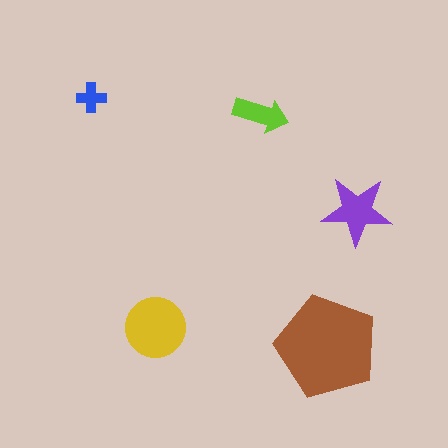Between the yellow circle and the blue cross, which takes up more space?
The yellow circle.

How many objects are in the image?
There are 5 objects in the image.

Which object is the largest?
The brown pentagon.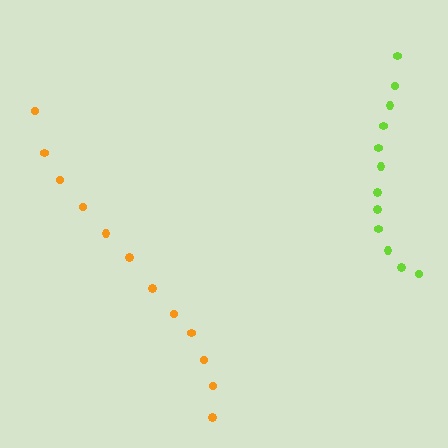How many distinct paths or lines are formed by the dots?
There are 2 distinct paths.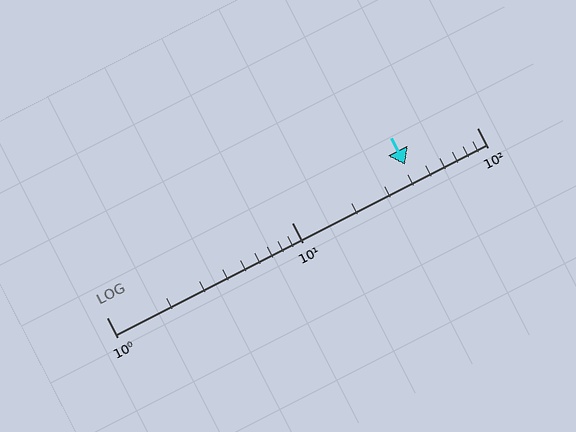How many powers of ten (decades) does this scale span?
The scale spans 2 decades, from 1 to 100.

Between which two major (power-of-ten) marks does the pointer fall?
The pointer is between 10 and 100.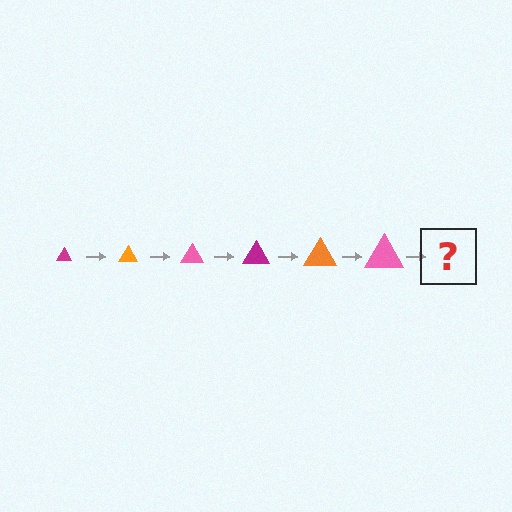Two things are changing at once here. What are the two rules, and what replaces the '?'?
The two rules are that the triangle grows larger each step and the color cycles through magenta, orange, and pink. The '?' should be a magenta triangle, larger than the previous one.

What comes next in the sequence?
The next element should be a magenta triangle, larger than the previous one.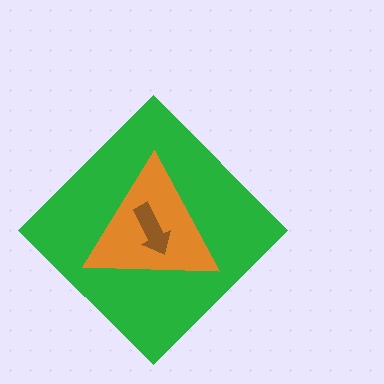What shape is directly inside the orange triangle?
The brown arrow.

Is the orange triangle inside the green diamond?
Yes.